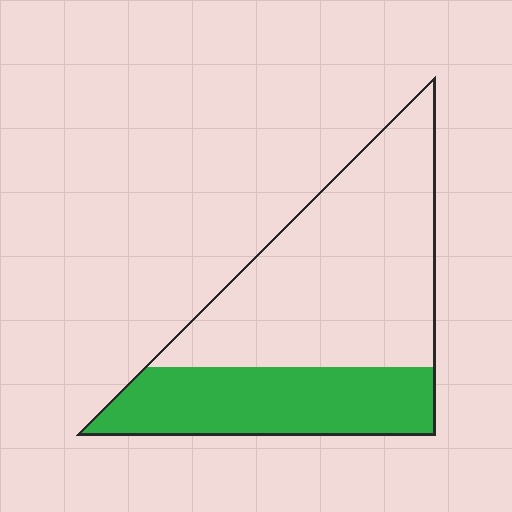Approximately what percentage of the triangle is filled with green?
Approximately 35%.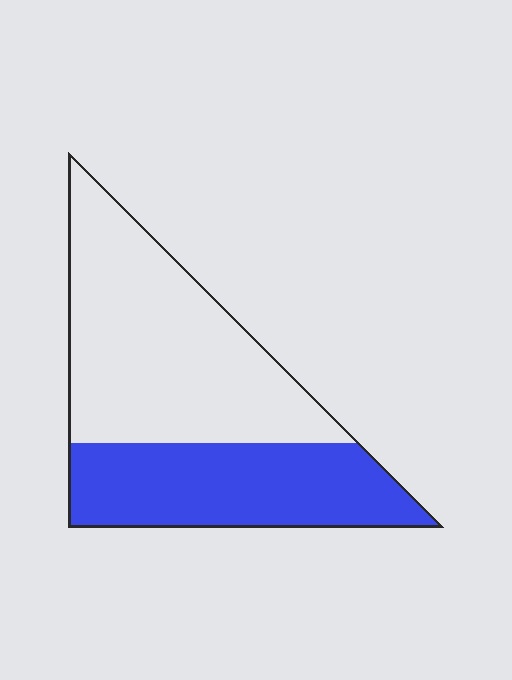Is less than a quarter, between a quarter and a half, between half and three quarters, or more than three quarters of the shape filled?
Between a quarter and a half.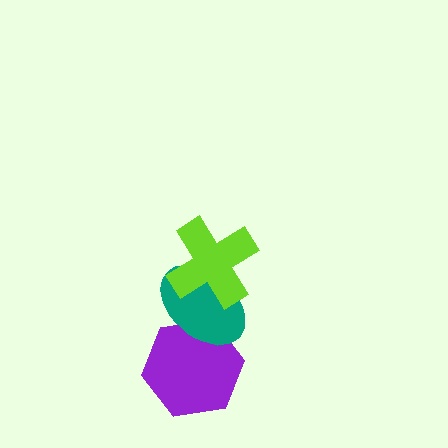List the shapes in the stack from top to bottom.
From top to bottom: the lime cross, the teal ellipse, the purple hexagon.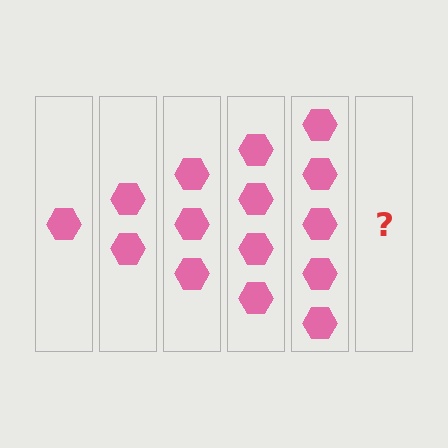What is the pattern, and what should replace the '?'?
The pattern is that each step adds one more hexagon. The '?' should be 6 hexagons.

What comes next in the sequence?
The next element should be 6 hexagons.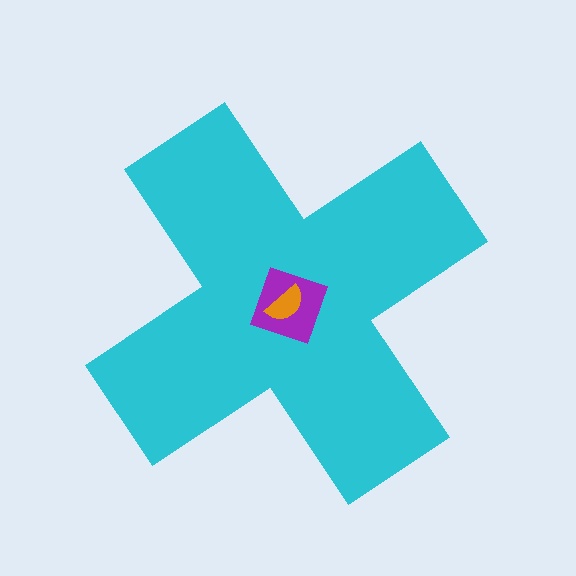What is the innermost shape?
The orange semicircle.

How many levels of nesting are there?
3.